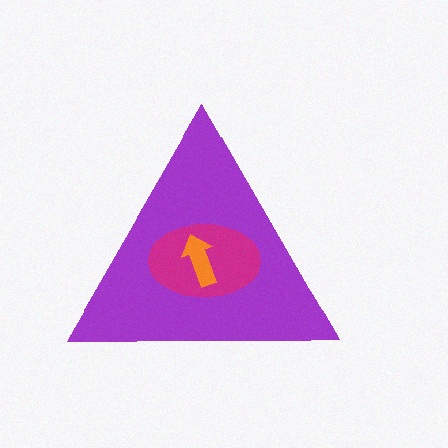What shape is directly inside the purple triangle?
The magenta ellipse.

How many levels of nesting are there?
3.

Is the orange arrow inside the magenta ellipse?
Yes.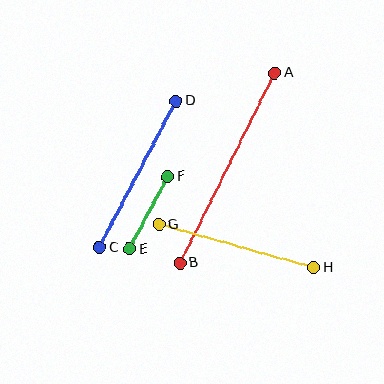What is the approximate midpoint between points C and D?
The midpoint is at approximately (138, 174) pixels.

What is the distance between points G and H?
The distance is approximately 161 pixels.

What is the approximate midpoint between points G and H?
The midpoint is at approximately (236, 246) pixels.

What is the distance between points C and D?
The distance is approximately 166 pixels.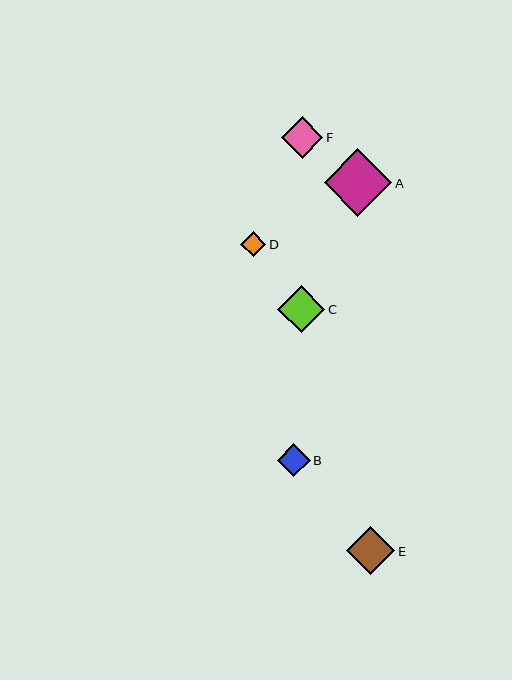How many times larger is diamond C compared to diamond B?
Diamond C is approximately 1.4 times the size of diamond B.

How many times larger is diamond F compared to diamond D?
Diamond F is approximately 1.6 times the size of diamond D.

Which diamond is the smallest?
Diamond D is the smallest with a size of approximately 25 pixels.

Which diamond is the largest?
Diamond A is the largest with a size of approximately 67 pixels.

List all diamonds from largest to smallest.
From largest to smallest: A, E, C, F, B, D.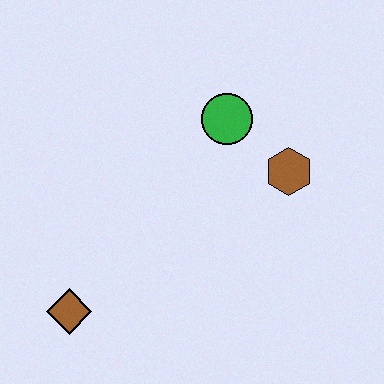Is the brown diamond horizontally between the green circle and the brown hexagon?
No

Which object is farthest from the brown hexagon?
The brown diamond is farthest from the brown hexagon.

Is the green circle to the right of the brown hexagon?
No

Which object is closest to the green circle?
The brown hexagon is closest to the green circle.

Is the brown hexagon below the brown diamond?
No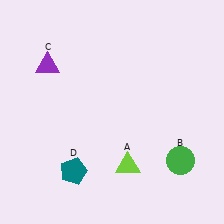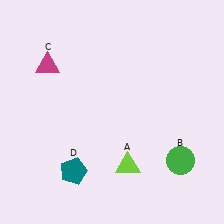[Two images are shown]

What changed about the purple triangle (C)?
In Image 1, C is purple. In Image 2, it changed to magenta.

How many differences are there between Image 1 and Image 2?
There is 1 difference between the two images.